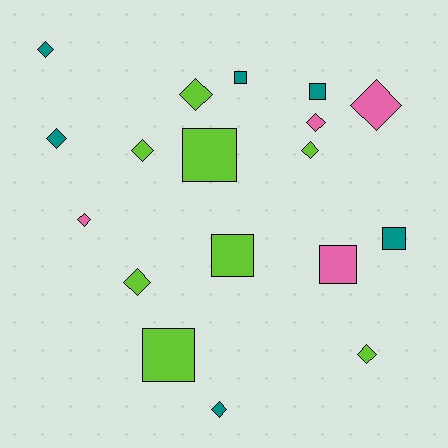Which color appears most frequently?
Lime, with 8 objects.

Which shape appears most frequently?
Diamond, with 11 objects.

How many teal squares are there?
There are 3 teal squares.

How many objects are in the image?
There are 18 objects.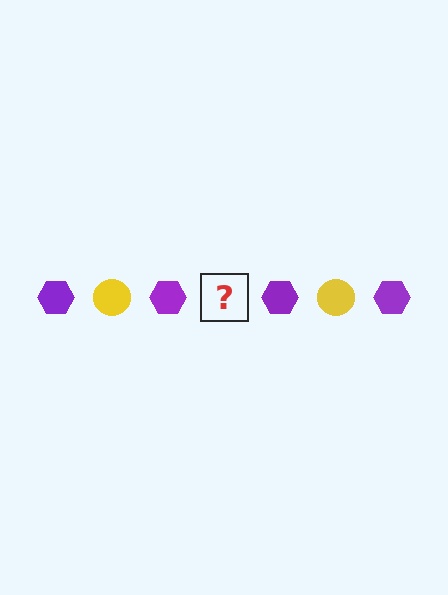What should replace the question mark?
The question mark should be replaced with a yellow circle.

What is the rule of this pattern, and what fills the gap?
The rule is that the pattern alternates between purple hexagon and yellow circle. The gap should be filled with a yellow circle.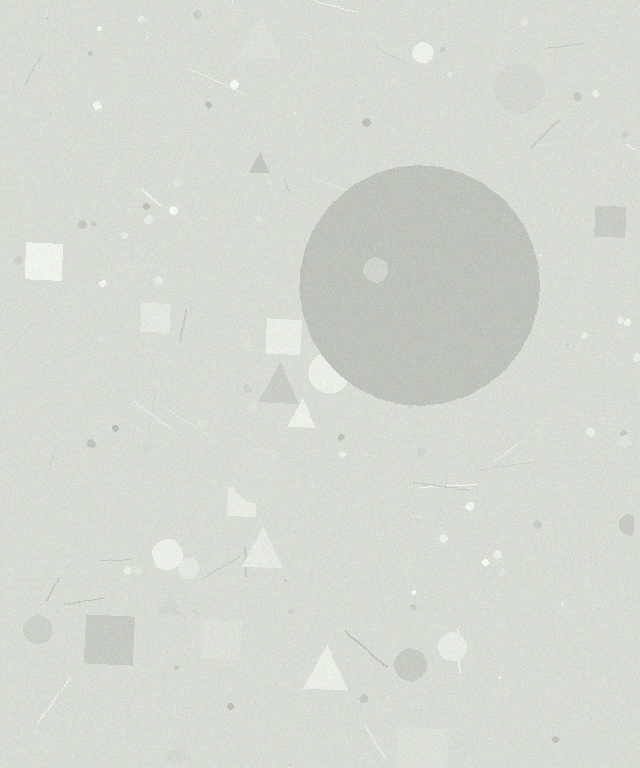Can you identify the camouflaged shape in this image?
The camouflaged shape is a circle.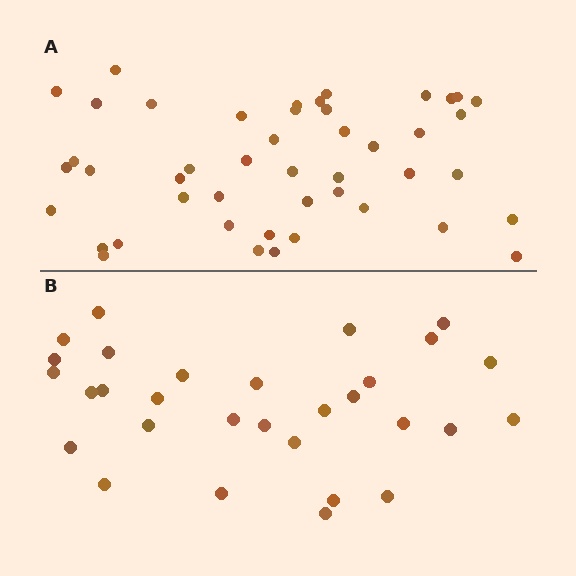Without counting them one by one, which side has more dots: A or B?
Region A (the top region) has more dots.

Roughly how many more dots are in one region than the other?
Region A has approximately 15 more dots than region B.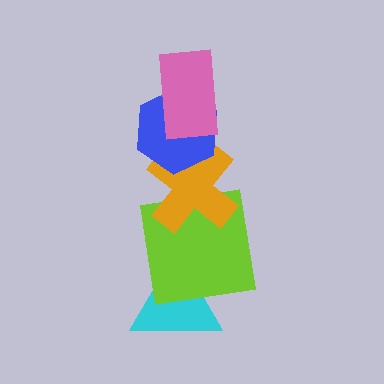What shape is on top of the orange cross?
The blue hexagon is on top of the orange cross.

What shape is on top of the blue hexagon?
The pink rectangle is on top of the blue hexagon.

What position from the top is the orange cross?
The orange cross is 3rd from the top.